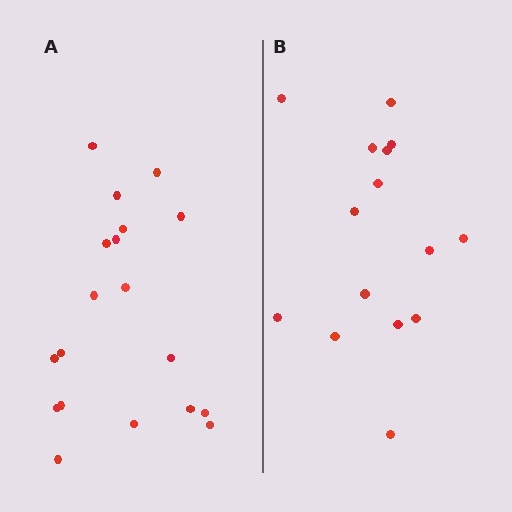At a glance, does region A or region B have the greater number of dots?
Region A (the left region) has more dots.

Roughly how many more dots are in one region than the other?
Region A has about 4 more dots than region B.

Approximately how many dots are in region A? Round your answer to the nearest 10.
About 20 dots. (The exact count is 19, which rounds to 20.)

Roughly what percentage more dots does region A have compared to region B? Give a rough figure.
About 25% more.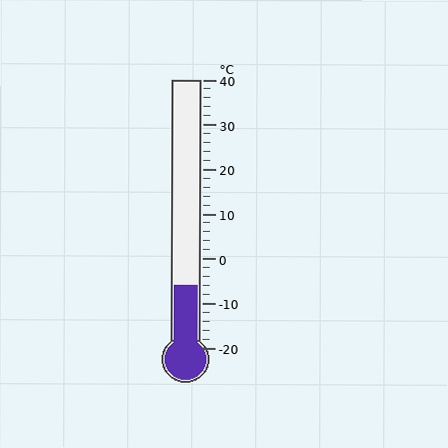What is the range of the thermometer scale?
The thermometer scale ranges from -20°C to 40°C.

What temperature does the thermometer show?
The thermometer shows approximately -6°C.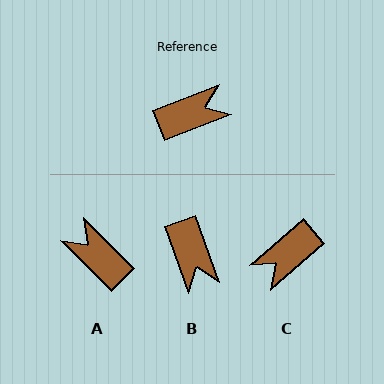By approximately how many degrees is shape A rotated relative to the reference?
Approximately 115 degrees counter-clockwise.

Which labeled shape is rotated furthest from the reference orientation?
C, about 160 degrees away.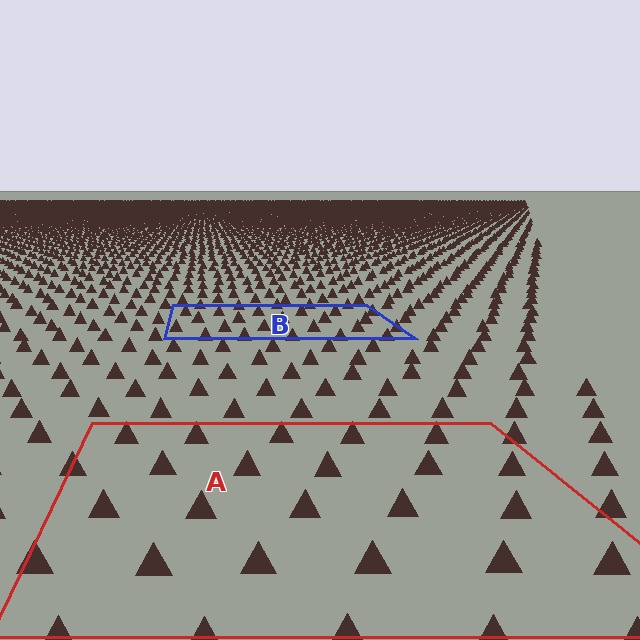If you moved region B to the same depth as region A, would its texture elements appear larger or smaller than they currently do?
They would appear larger. At a closer depth, the same texture elements are projected at a bigger on-screen size.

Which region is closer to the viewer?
Region A is closer. The texture elements there are larger and more spread out.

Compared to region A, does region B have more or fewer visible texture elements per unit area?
Region B has more texture elements per unit area — they are packed more densely because it is farther away.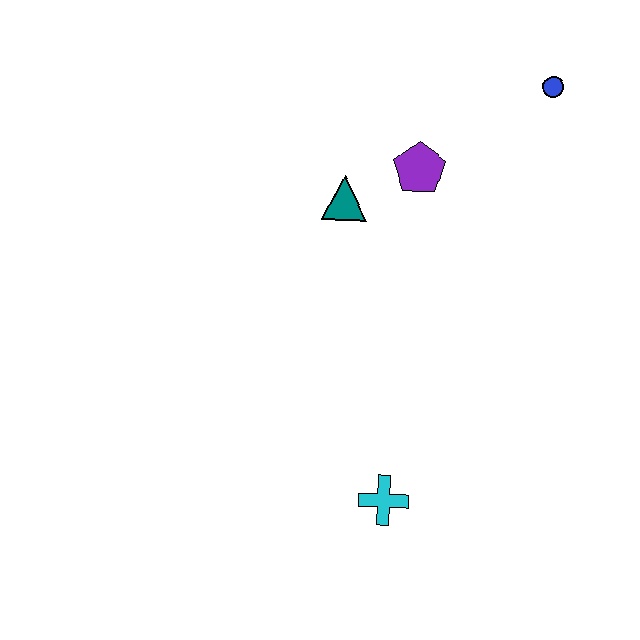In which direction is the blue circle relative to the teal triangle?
The blue circle is to the right of the teal triangle.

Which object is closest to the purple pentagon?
The teal triangle is closest to the purple pentagon.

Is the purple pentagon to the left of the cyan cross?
No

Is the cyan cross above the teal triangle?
No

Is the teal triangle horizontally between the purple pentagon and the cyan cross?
No